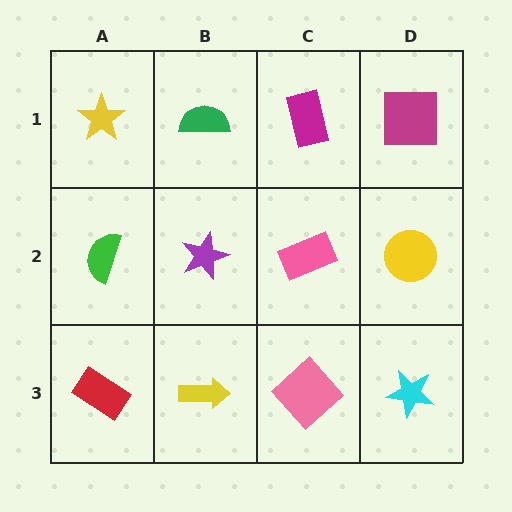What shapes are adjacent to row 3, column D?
A yellow circle (row 2, column D), a pink diamond (row 3, column C).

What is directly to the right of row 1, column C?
A magenta square.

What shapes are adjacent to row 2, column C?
A magenta rectangle (row 1, column C), a pink diamond (row 3, column C), a purple star (row 2, column B), a yellow circle (row 2, column D).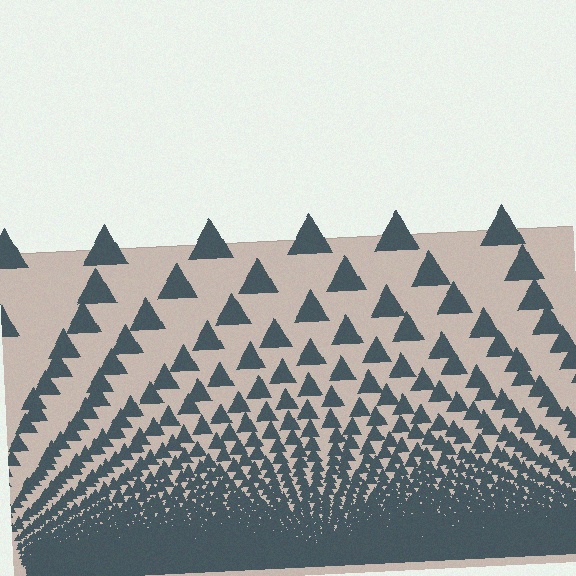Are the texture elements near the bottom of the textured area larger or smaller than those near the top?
Smaller. The gradient is inverted — elements near the bottom are smaller and denser.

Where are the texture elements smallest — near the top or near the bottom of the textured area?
Near the bottom.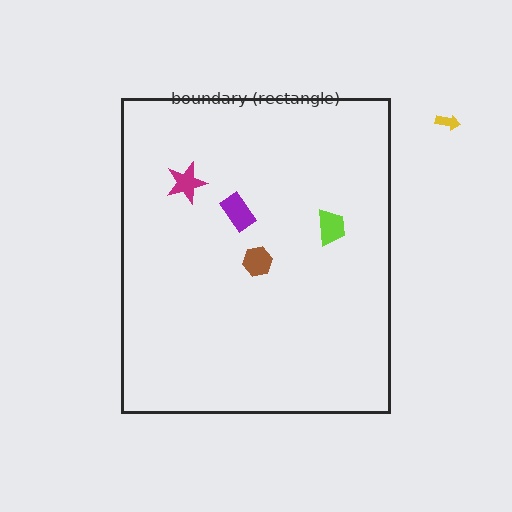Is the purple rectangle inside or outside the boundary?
Inside.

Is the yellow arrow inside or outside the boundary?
Outside.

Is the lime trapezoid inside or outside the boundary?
Inside.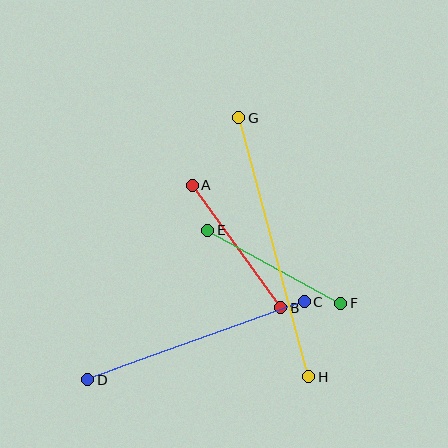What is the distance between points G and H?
The distance is approximately 268 pixels.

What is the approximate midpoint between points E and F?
The midpoint is at approximately (274, 267) pixels.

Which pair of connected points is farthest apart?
Points G and H are farthest apart.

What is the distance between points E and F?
The distance is approximately 152 pixels.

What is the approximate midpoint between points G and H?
The midpoint is at approximately (273, 247) pixels.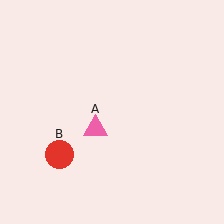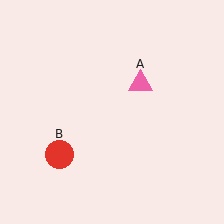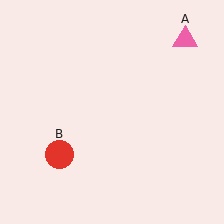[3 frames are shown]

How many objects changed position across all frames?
1 object changed position: pink triangle (object A).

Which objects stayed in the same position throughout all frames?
Red circle (object B) remained stationary.